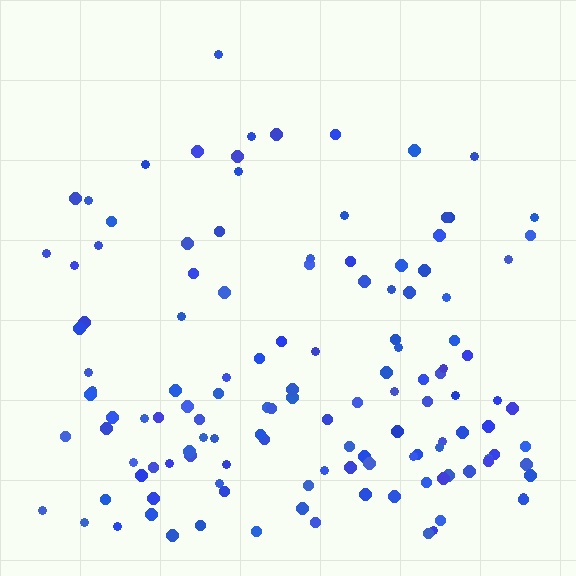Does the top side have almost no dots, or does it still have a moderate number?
Still a moderate number, just noticeably fewer than the bottom.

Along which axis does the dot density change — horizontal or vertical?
Vertical.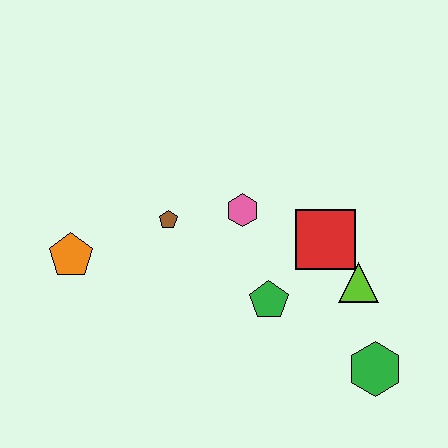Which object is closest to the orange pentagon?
The brown pentagon is closest to the orange pentagon.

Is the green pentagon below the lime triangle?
Yes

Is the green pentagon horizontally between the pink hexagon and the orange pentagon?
No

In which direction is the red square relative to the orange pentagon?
The red square is to the right of the orange pentagon.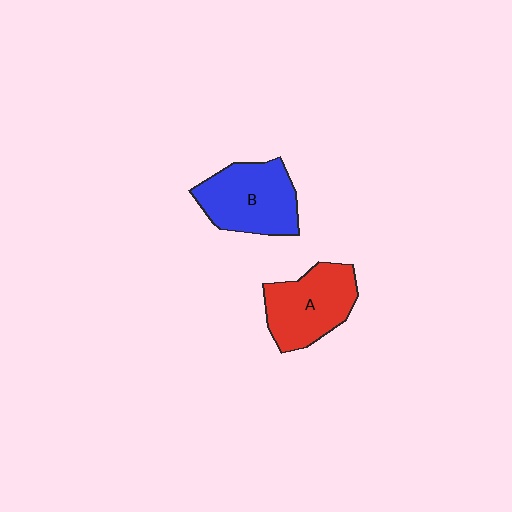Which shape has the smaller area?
Shape A (red).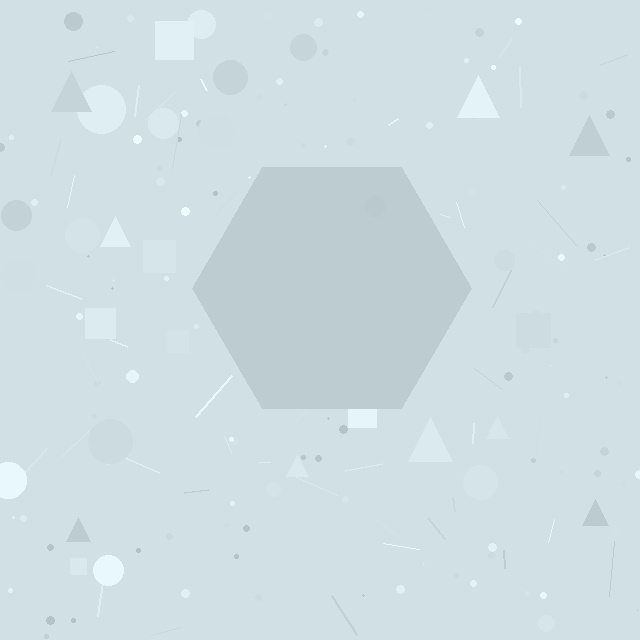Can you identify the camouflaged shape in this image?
The camouflaged shape is a hexagon.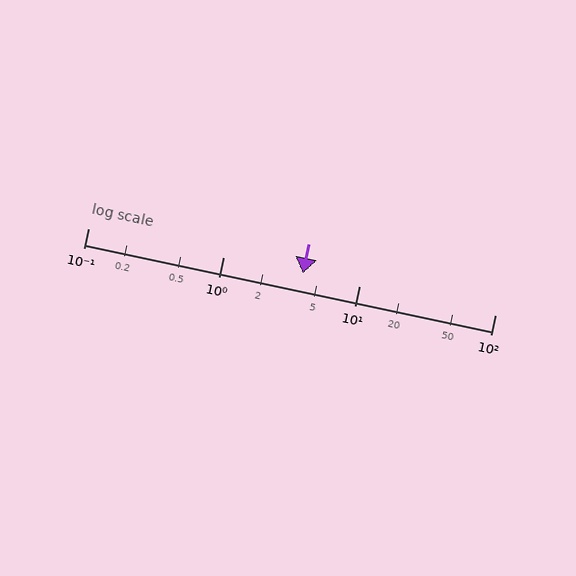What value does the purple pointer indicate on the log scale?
The pointer indicates approximately 3.8.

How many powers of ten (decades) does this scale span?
The scale spans 3 decades, from 0.1 to 100.